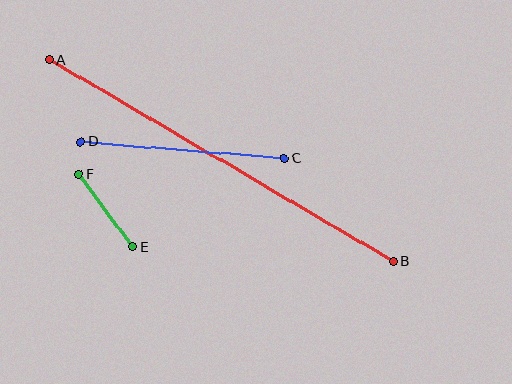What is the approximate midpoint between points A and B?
The midpoint is at approximately (221, 160) pixels.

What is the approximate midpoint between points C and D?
The midpoint is at approximately (183, 150) pixels.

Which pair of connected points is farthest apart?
Points A and B are farthest apart.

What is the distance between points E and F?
The distance is approximately 90 pixels.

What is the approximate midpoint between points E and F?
The midpoint is at approximately (105, 210) pixels.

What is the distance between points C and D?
The distance is approximately 204 pixels.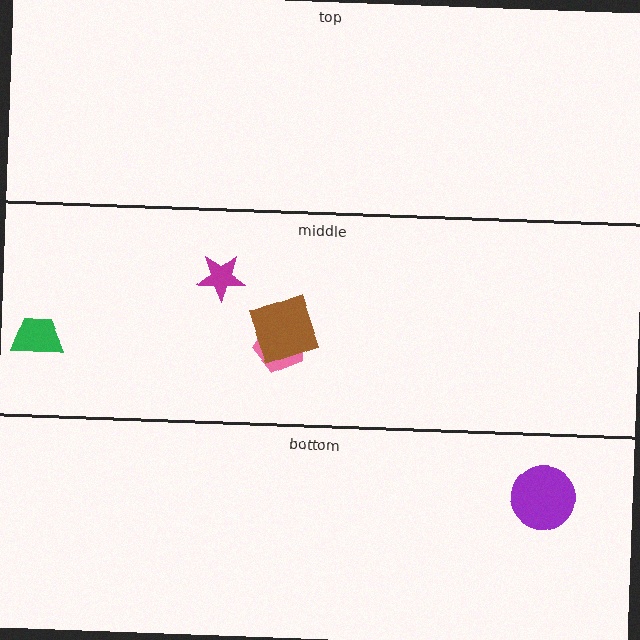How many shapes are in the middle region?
4.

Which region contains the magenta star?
The middle region.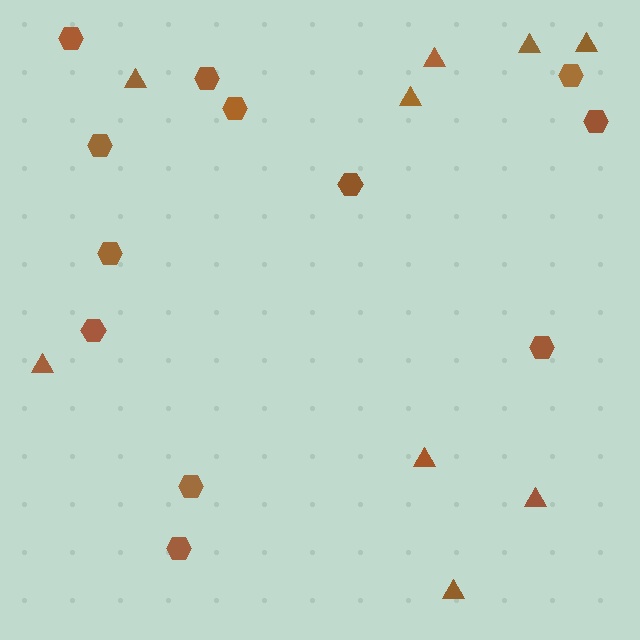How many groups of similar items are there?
There are 2 groups: one group of hexagons (12) and one group of triangles (9).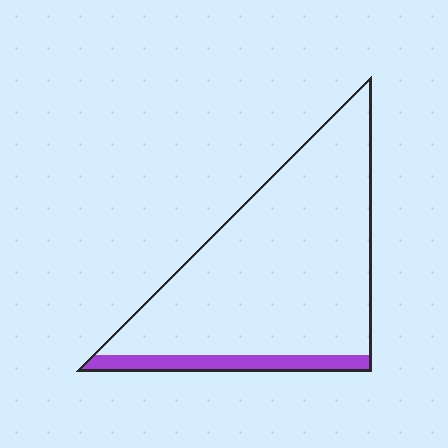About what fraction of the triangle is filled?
About one tenth (1/10).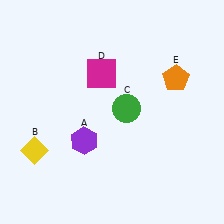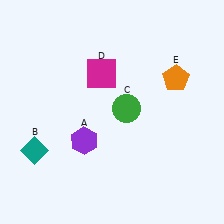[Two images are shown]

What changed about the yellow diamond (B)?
In Image 1, B is yellow. In Image 2, it changed to teal.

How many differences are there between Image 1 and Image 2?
There is 1 difference between the two images.